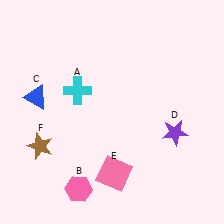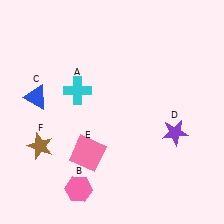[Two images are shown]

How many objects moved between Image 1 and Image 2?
1 object moved between the two images.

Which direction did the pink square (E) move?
The pink square (E) moved left.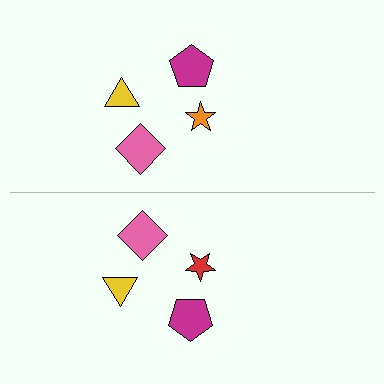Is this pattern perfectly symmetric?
No, the pattern is not perfectly symmetric. The red star on the bottom side breaks the symmetry — its mirror counterpart is orange.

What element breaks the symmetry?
The red star on the bottom side breaks the symmetry — its mirror counterpart is orange.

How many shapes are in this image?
There are 8 shapes in this image.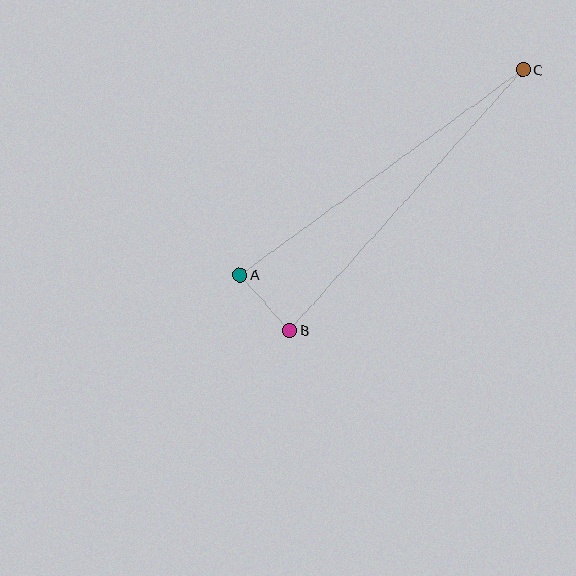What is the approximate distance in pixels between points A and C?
The distance between A and C is approximately 349 pixels.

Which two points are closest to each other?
Points A and B are closest to each other.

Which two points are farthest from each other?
Points B and C are farthest from each other.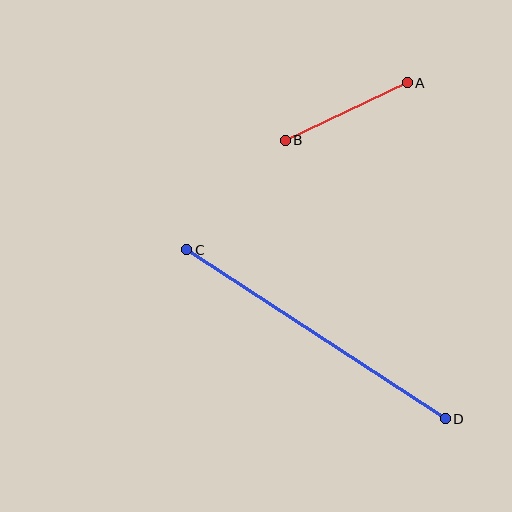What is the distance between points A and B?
The distance is approximately 135 pixels.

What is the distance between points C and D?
The distance is approximately 309 pixels.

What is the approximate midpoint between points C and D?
The midpoint is at approximately (316, 334) pixels.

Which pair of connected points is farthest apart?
Points C and D are farthest apart.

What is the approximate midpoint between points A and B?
The midpoint is at approximately (346, 111) pixels.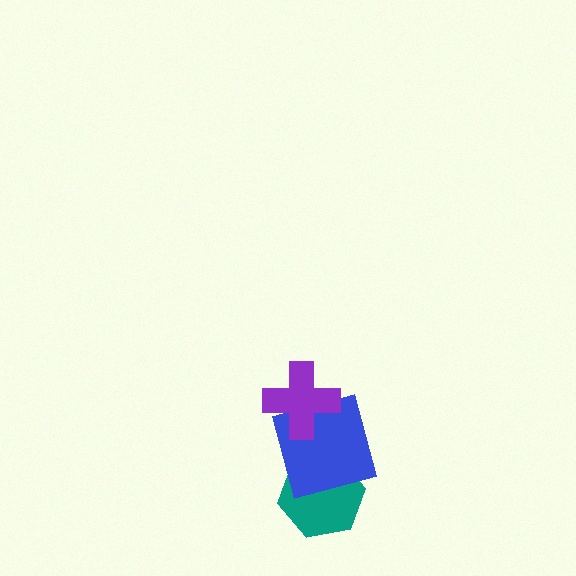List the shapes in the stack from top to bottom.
From top to bottom: the purple cross, the blue square, the teal hexagon.